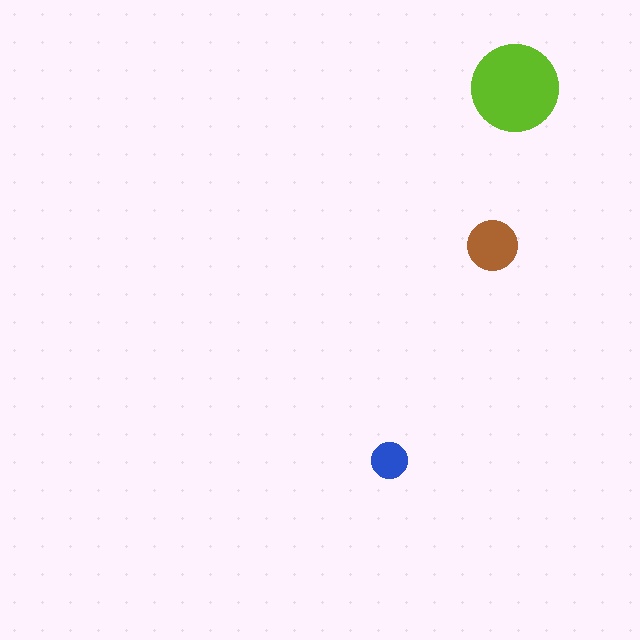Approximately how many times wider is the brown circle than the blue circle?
About 1.5 times wider.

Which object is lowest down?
The blue circle is bottommost.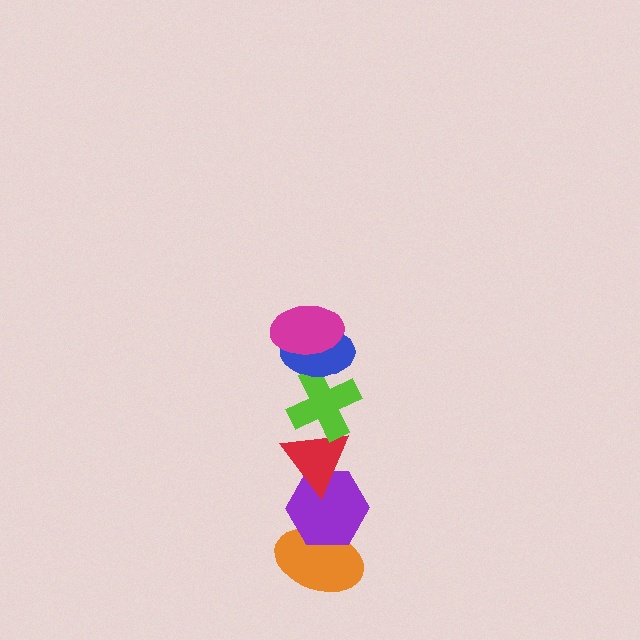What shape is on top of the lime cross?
The blue ellipse is on top of the lime cross.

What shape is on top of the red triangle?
The lime cross is on top of the red triangle.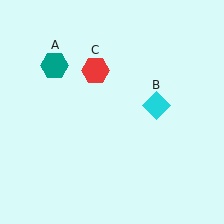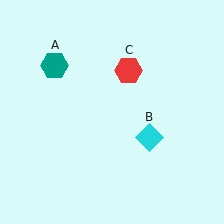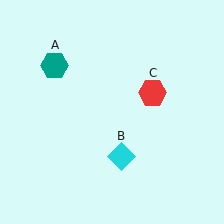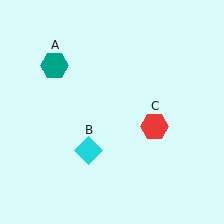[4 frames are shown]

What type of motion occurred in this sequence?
The cyan diamond (object B), red hexagon (object C) rotated clockwise around the center of the scene.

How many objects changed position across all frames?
2 objects changed position: cyan diamond (object B), red hexagon (object C).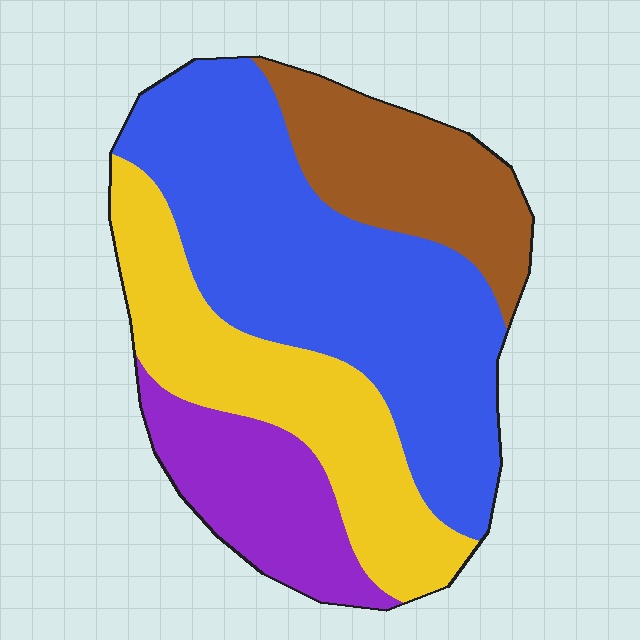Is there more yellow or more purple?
Yellow.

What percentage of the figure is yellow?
Yellow covers 25% of the figure.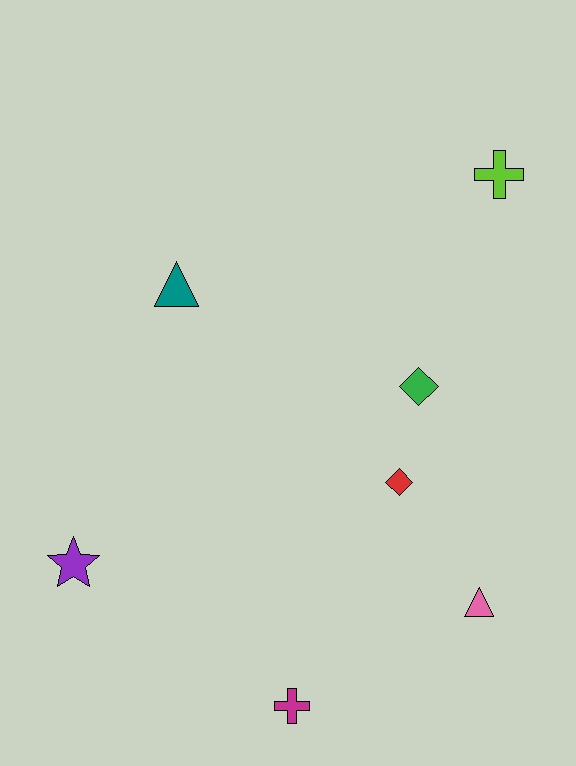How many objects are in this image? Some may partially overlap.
There are 7 objects.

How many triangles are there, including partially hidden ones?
There are 2 triangles.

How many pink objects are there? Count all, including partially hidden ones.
There is 1 pink object.